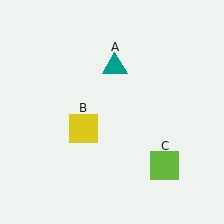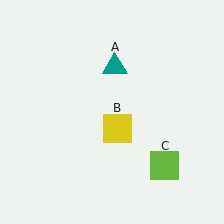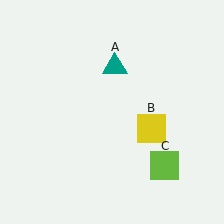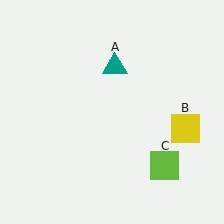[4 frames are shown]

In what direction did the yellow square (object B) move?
The yellow square (object B) moved right.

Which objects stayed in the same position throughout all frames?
Teal triangle (object A) and lime square (object C) remained stationary.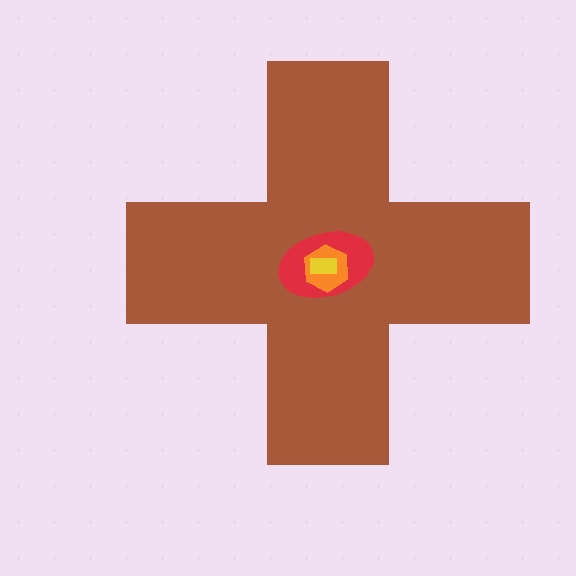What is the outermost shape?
The brown cross.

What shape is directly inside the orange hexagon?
The yellow rectangle.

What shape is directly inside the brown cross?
The red ellipse.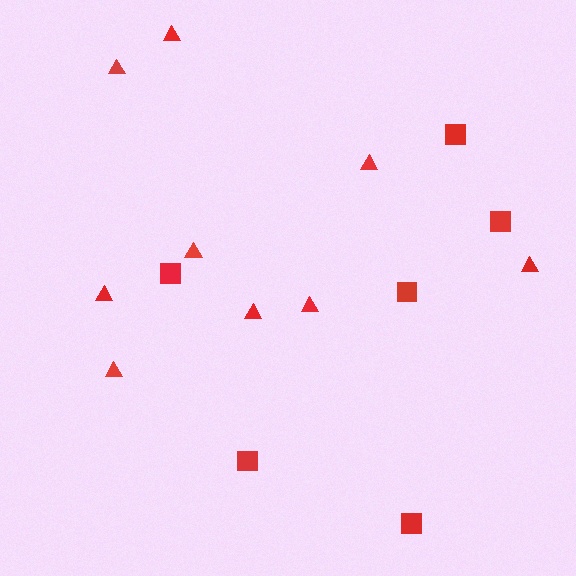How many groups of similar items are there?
There are 2 groups: one group of squares (6) and one group of triangles (9).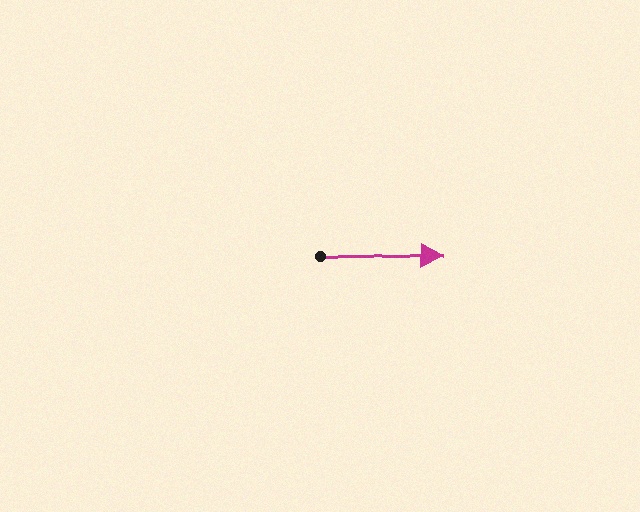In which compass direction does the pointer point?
East.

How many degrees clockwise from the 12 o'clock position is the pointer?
Approximately 91 degrees.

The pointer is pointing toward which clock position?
Roughly 3 o'clock.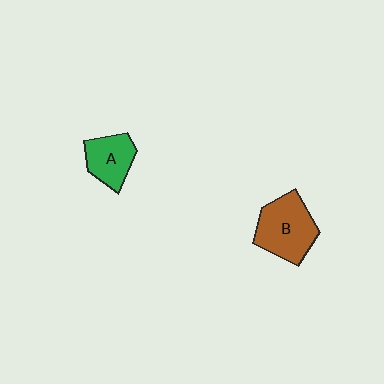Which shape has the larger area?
Shape B (brown).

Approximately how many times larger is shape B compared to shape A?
Approximately 1.5 times.